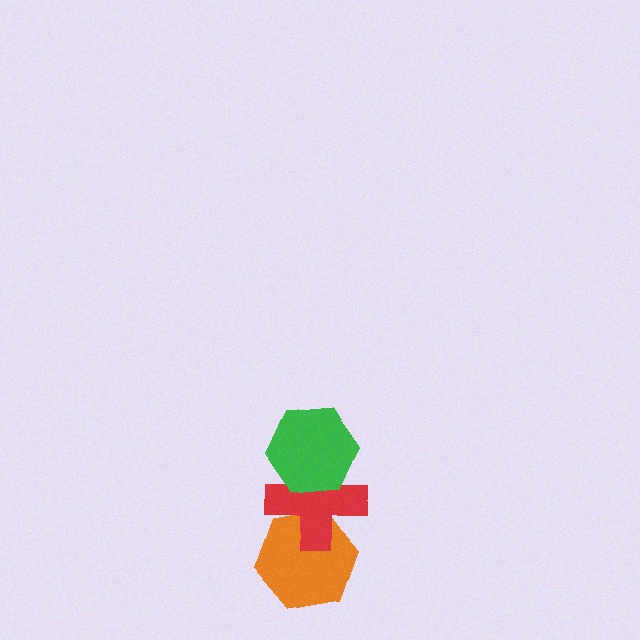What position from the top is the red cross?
The red cross is 2nd from the top.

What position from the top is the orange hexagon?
The orange hexagon is 3rd from the top.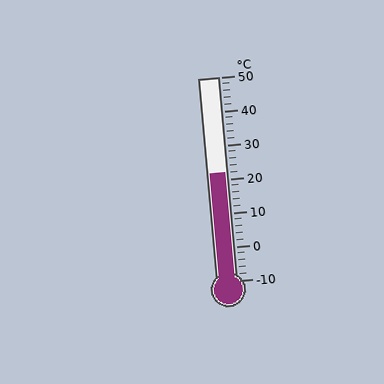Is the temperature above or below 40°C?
The temperature is below 40°C.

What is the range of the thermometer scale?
The thermometer scale ranges from -10°C to 50°C.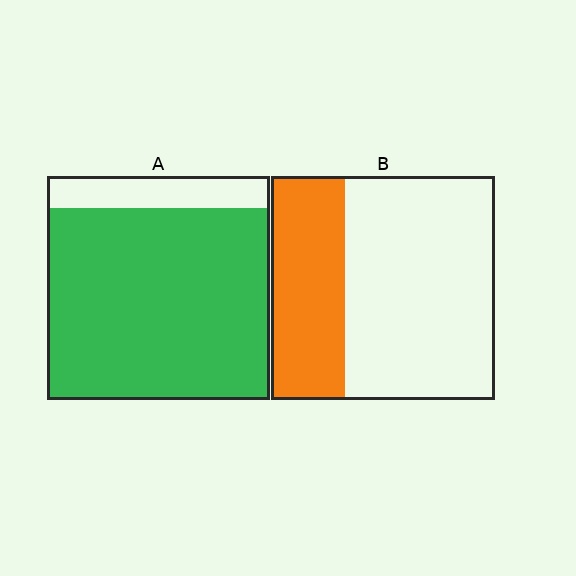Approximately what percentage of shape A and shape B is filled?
A is approximately 85% and B is approximately 35%.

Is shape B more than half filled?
No.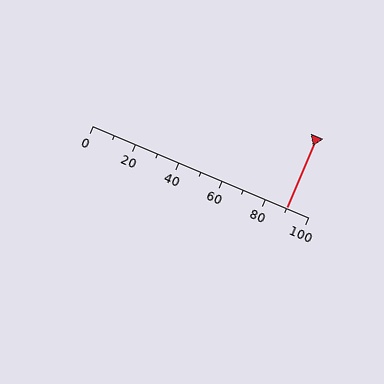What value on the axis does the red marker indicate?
The marker indicates approximately 90.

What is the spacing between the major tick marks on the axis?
The major ticks are spaced 20 apart.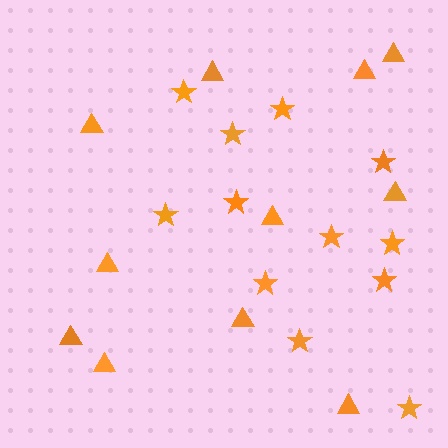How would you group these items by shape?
There are 2 groups: one group of triangles (11) and one group of stars (12).